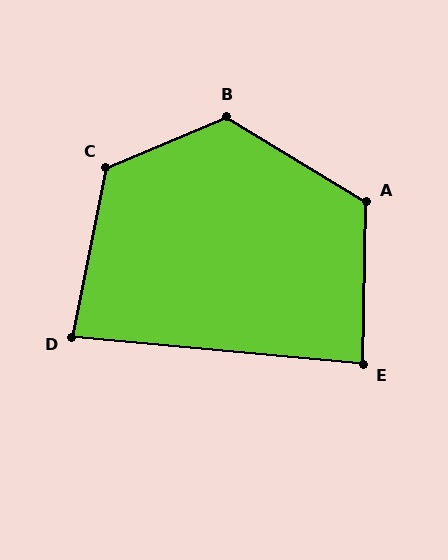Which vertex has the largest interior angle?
B, at approximately 126 degrees.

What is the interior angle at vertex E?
Approximately 86 degrees (approximately right).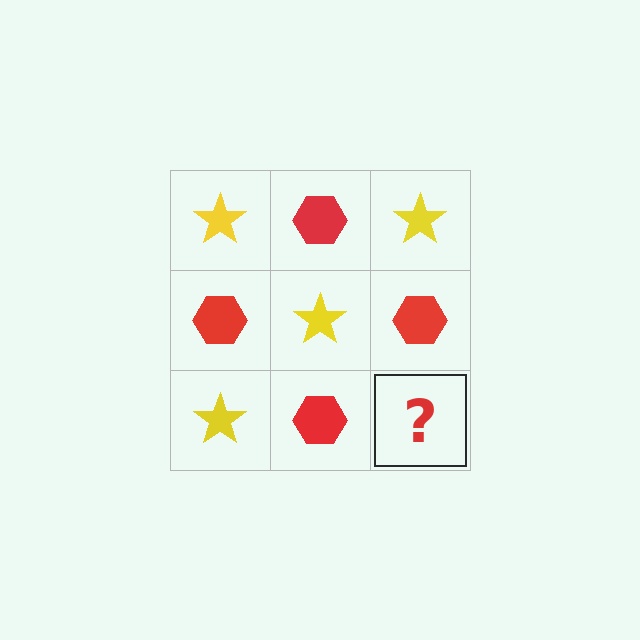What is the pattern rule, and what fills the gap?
The rule is that it alternates yellow star and red hexagon in a checkerboard pattern. The gap should be filled with a yellow star.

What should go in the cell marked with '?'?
The missing cell should contain a yellow star.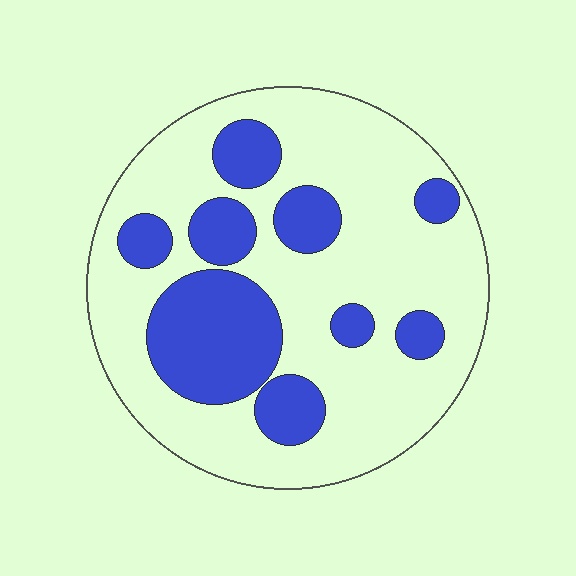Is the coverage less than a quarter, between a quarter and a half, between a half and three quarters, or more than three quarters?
Between a quarter and a half.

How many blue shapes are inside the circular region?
9.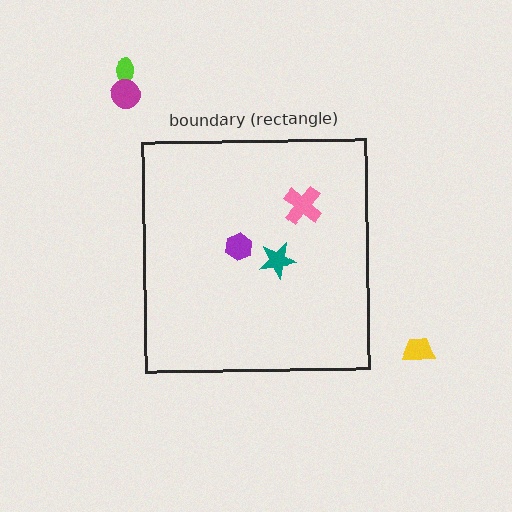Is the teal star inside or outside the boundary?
Inside.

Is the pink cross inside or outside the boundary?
Inside.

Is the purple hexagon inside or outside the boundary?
Inside.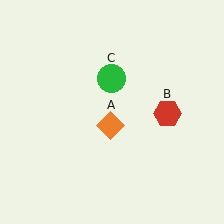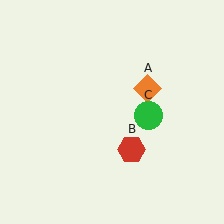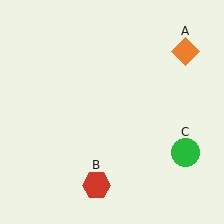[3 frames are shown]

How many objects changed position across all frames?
3 objects changed position: orange diamond (object A), red hexagon (object B), green circle (object C).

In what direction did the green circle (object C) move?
The green circle (object C) moved down and to the right.